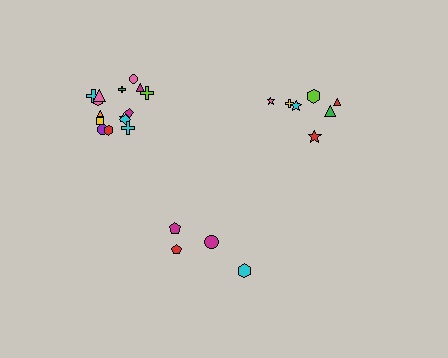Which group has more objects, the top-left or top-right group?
The top-left group.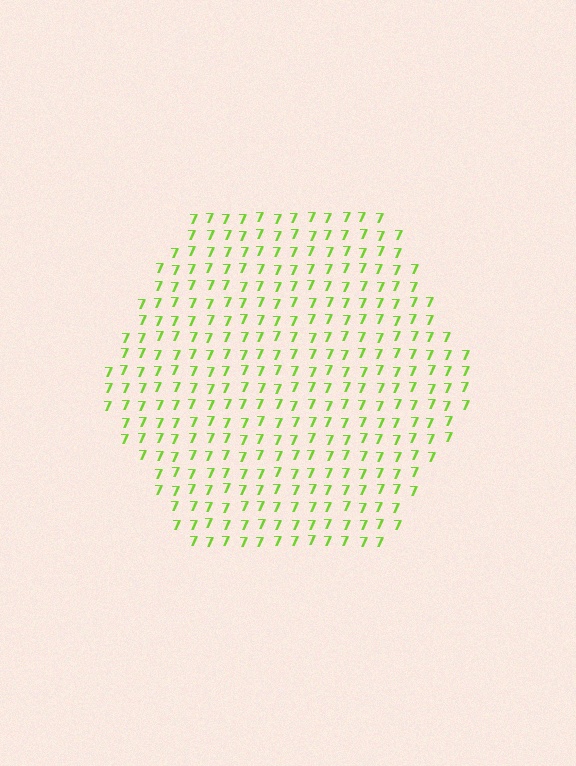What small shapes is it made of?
It is made of small digit 7's.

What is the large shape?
The large shape is a hexagon.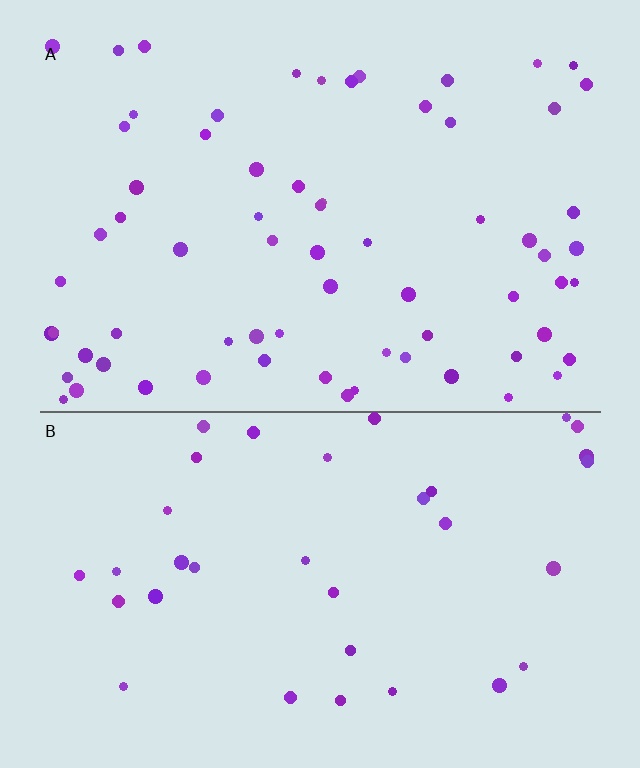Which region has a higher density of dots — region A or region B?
A (the top).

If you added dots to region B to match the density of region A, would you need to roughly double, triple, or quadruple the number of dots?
Approximately double.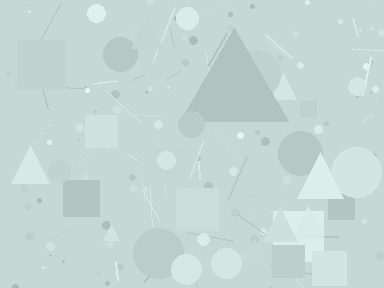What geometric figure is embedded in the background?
A triangle is embedded in the background.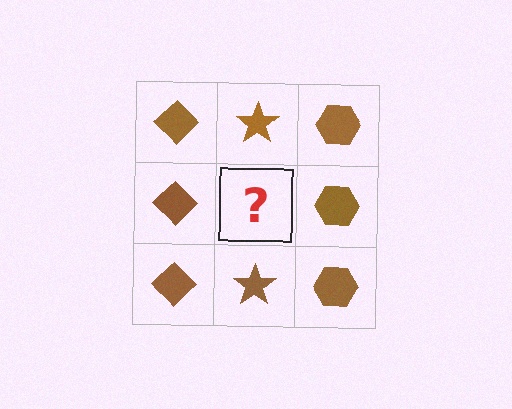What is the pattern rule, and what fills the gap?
The rule is that each column has a consistent shape. The gap should be filled with a brown star.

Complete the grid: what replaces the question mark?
The question mark should be replaced with a brown star.